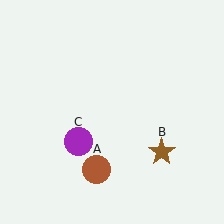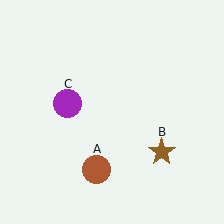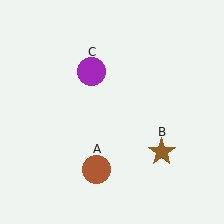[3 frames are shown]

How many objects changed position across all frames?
1 object changed position: purple circle (object C).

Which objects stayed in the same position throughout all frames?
Brown circle (object A) and brown star (object B) remained stationary.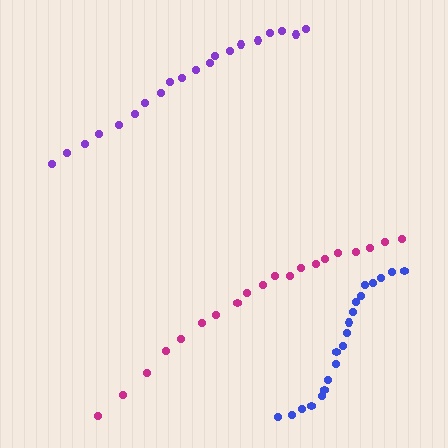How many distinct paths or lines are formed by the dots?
There are 3 distinct paths.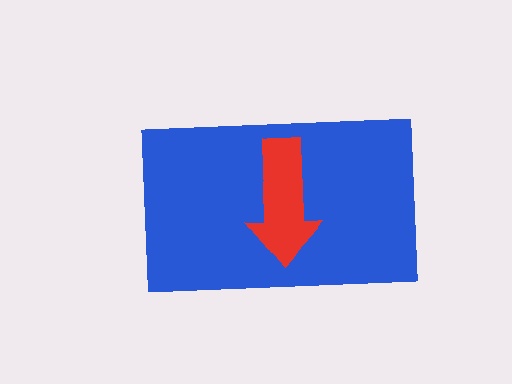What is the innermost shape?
The red arrow.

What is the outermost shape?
The blue rectangle.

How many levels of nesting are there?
2.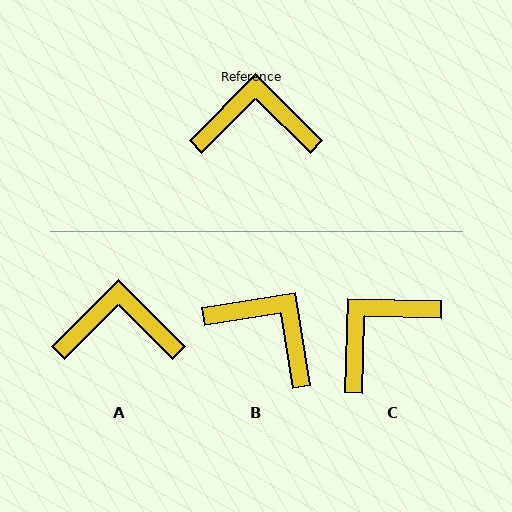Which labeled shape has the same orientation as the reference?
A.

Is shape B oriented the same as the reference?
No, it is off by about 36 degrees.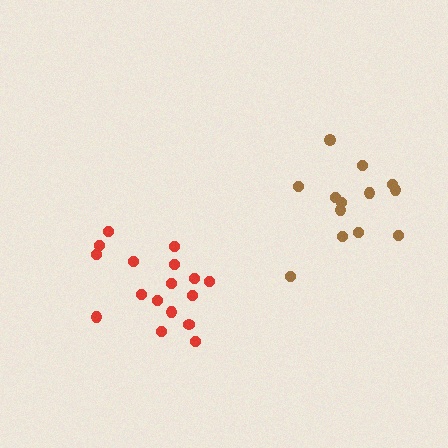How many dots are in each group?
Group 1: 17 dots, Group 2: 13 dots (30 total).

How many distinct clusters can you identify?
There are 2 distinct clusters.